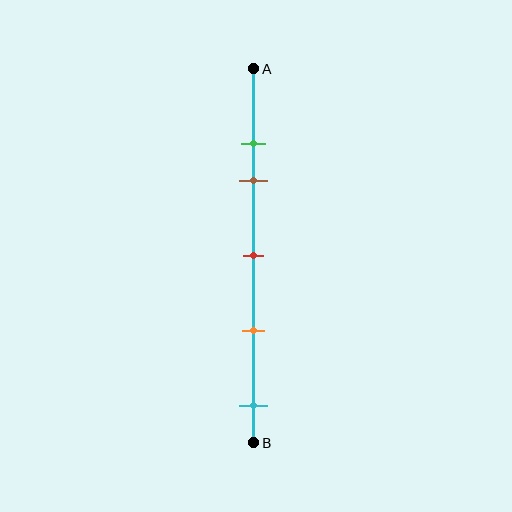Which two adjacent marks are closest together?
The green and brown marks are the closest adjacent pair.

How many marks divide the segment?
There are 5 marks dividing the segment.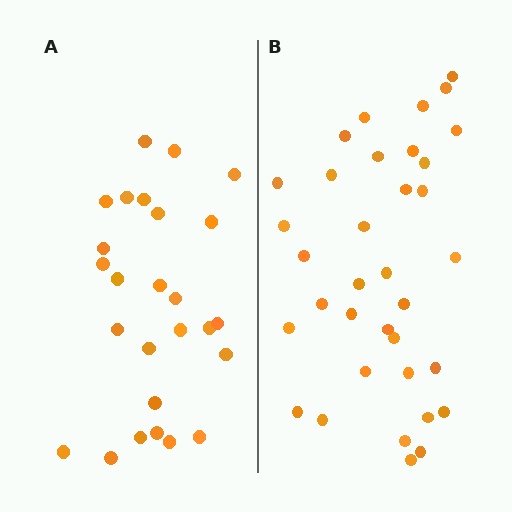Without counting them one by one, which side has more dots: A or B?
Region B (the right region) has more dots.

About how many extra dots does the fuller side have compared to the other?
Region B has roughly 8 or so more dots than region A.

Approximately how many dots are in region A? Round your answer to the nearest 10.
About 30 dots. (The exact count is 26, which rounds to 30.)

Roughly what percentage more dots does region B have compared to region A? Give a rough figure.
About 35% more.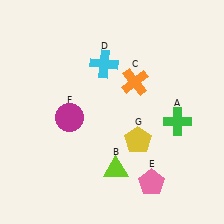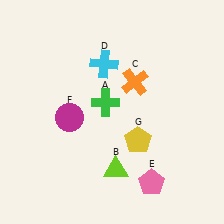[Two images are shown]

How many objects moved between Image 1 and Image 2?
1 object moved between the two images.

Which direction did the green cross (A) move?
The green cross (A) moved left.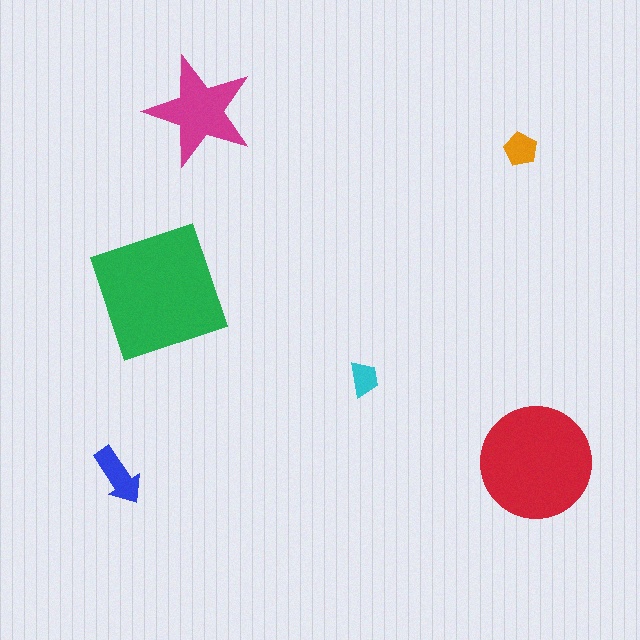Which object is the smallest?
The cyan trapezoid.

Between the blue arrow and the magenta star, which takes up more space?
The magenta star.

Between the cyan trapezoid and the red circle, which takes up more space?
The red circle.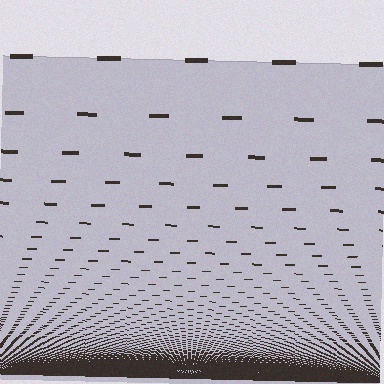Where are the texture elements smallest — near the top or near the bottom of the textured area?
Near the bottom.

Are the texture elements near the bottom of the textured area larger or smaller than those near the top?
Smaller. The gradient is inverted — elements near the bottom are smaller and denser.